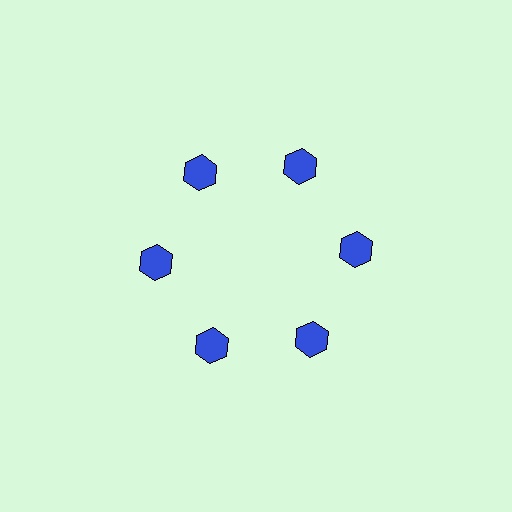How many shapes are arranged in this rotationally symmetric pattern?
There are 6 shapes, arranged in 6 groups of 1.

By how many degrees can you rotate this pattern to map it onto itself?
The pattern maps onto itself every 60 degrees of rotation.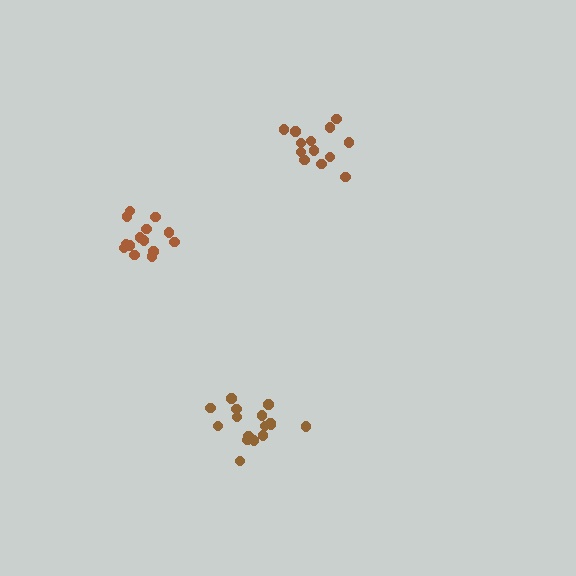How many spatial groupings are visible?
There are 3 spatial groupings.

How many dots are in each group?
Group 1: 14 dots, Group 2: 16 dots, Group 3: 13 dots (43 total).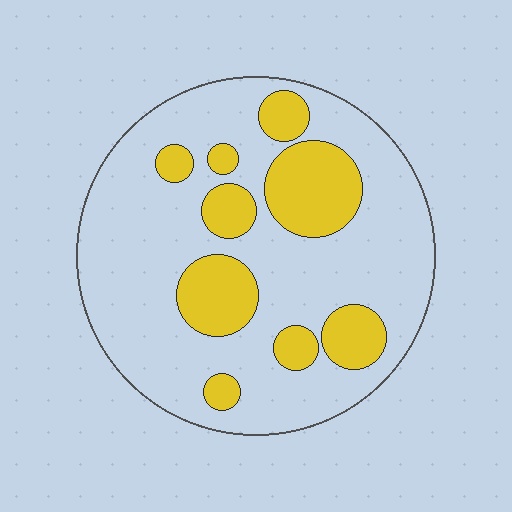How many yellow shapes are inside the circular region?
9.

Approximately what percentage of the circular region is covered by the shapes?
Approximately 25%.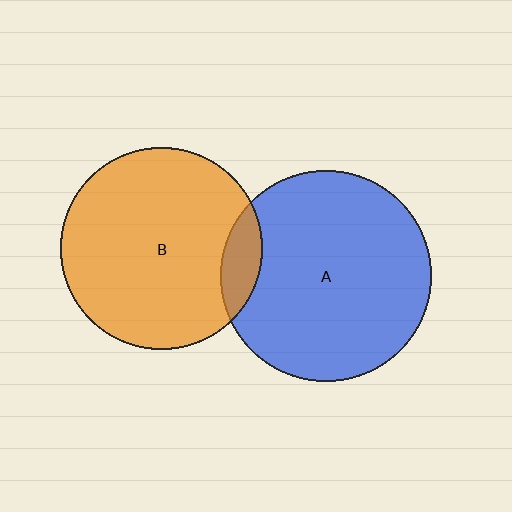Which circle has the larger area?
Circle A (blue).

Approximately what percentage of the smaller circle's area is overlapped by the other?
Approximately 10%.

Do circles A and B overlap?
Yes.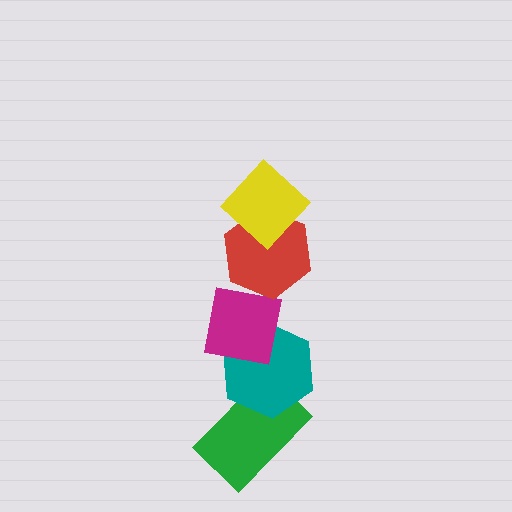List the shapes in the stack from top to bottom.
From top to bottom: the yellow diamond, the red hexagon, the magenta square, the teal hexagon, the green rectangle.